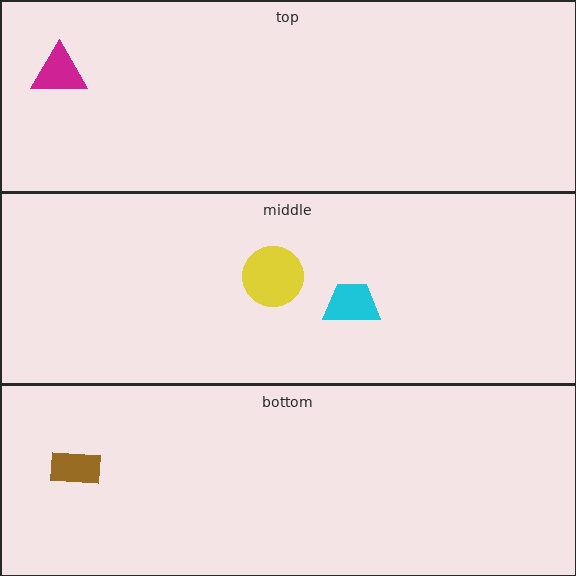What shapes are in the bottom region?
The brown rectangle.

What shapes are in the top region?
The magenta triangle.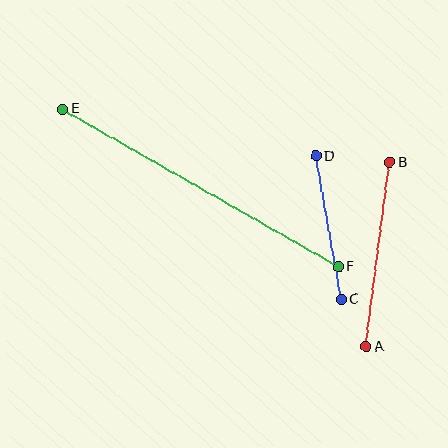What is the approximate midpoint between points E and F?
The midpoint is at approximately (201, 188) pixels.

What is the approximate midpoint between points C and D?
The midpoint is at approximately (329, 228) pixels.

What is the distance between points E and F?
The distance is approximately 317 pixels.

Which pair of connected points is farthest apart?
Points E and F are farthest apart.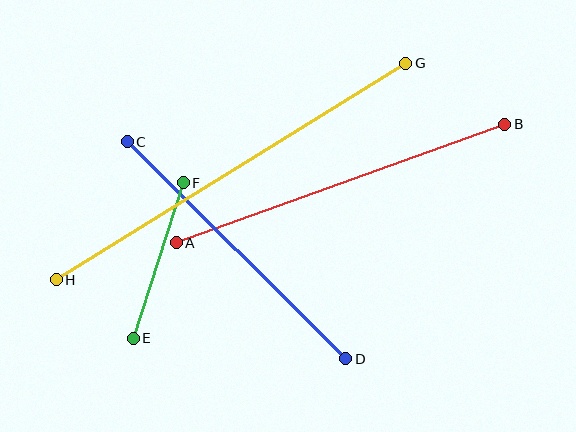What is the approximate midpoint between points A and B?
The midpoint is at approximately (340, 184) pixels.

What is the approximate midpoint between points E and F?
The midpoint is at approximately (158, 261) pixels.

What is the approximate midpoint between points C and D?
The midpoint is at approximately (236, 250) pixels.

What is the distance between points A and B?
The distance is approximately 349 pixels.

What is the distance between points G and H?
The distance is approximately 411 pixels.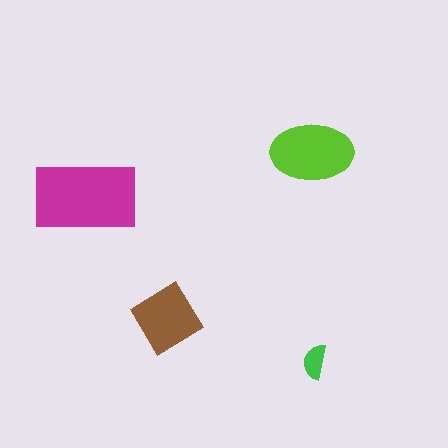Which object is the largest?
The magenta rectangle.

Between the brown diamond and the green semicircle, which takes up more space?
The brown diamond.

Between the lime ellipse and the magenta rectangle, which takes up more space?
The magenta rectangle.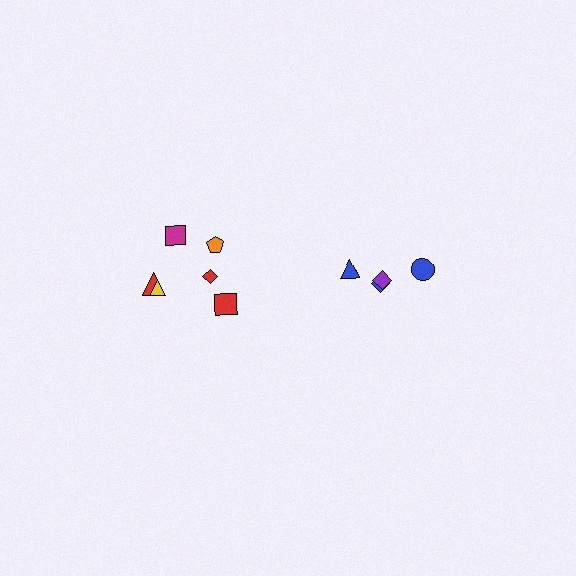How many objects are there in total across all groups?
There are 10 objects.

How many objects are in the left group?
There are 6 objects.